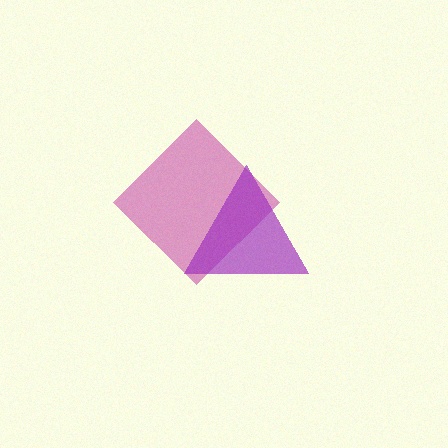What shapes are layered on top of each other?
The layered shapes are: a magenta diamond, a purple triangle.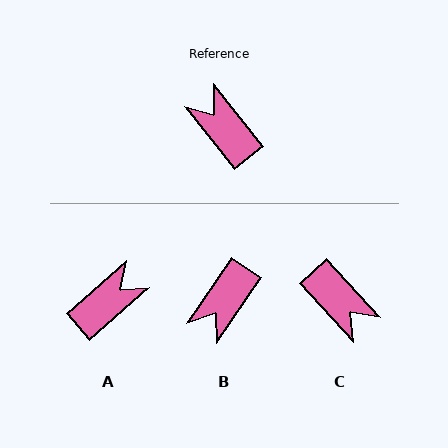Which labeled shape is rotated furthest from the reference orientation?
C, about 176 degrees away.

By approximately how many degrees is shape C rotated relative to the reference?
Approximately 176 degrees clockwise.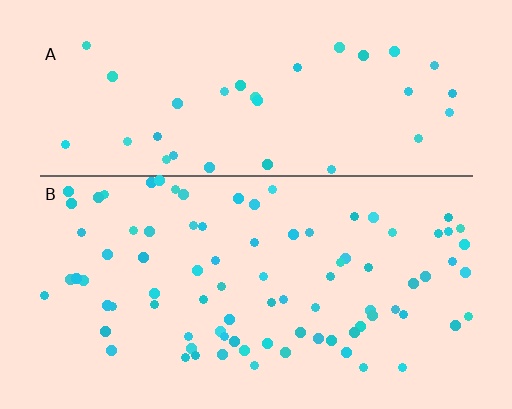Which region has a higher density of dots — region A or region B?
B (the bottom).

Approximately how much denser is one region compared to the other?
Approximately 2.4× — region B over region A.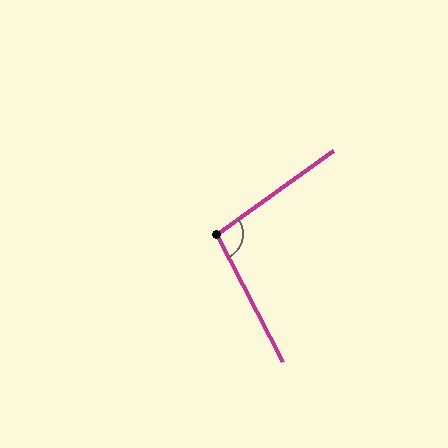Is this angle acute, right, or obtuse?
It is obtuse.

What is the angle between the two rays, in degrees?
Approximately 98 degrees.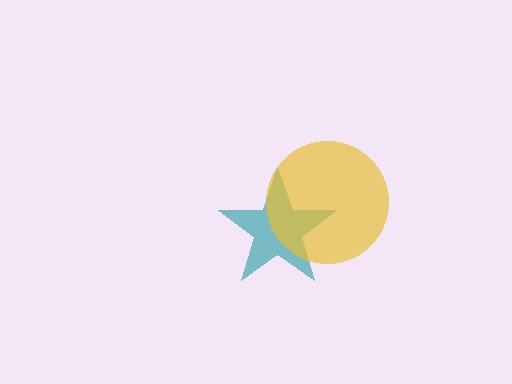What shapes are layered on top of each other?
The layered shapes are: a teal star, a yellow circle.